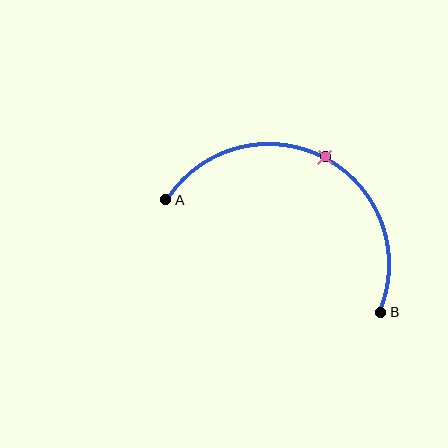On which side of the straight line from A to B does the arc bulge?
The arc bulges above the straight line connecting A and B.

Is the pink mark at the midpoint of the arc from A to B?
Yes. The pink mark lies on the arc at equal arc-length from both A and B — it is the arc midpoint.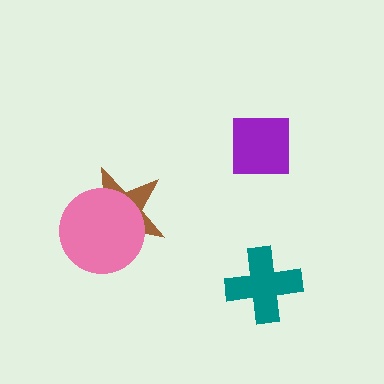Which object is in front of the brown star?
The pink circle is in front of the brown star.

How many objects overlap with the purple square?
0 objects overlap with the purple square.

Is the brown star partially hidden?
Yes, it is partially covered by another shape.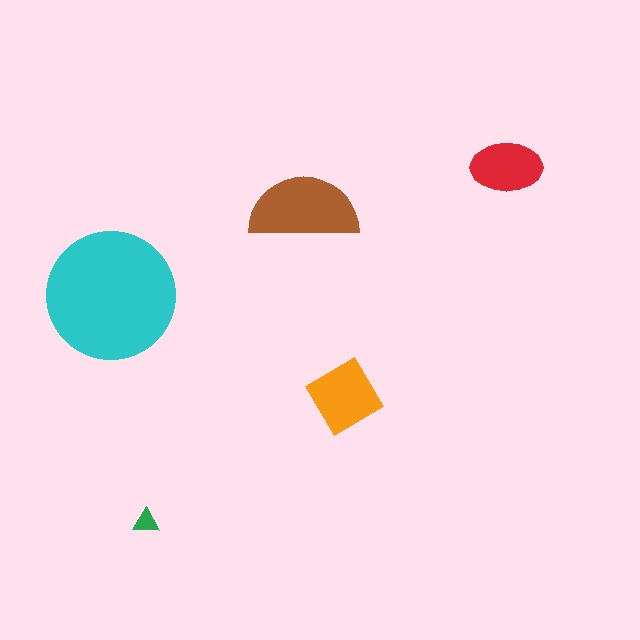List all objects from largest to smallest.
The cyan circle, the brown semicircle, the orange diamond, the red ellipse, the green triangle.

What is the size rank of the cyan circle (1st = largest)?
1st.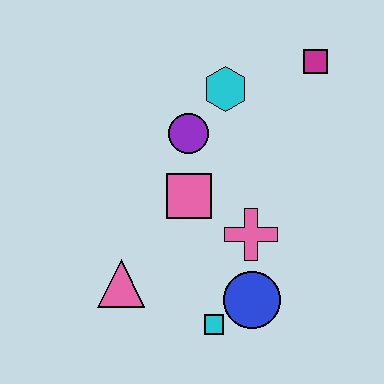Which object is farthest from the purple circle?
The cyan square is farthest from the purple circle.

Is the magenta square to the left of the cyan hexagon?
No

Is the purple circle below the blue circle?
No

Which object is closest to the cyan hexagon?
The purple circle is closest to the cyan hexagon.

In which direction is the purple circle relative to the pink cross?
The purple circle is above the pink cross.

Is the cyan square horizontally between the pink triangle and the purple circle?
No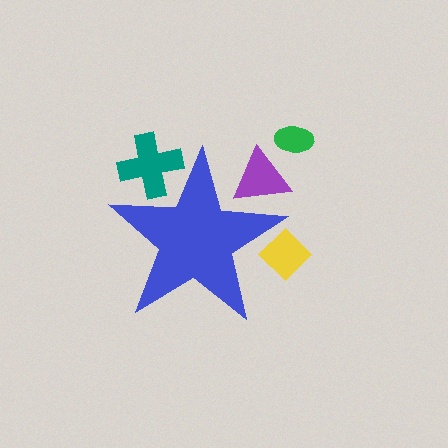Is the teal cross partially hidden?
Yes, the teal cross is partially hidden behind the blue star.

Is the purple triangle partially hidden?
Yes, the purple triangle is partially hidden behind the blue star.